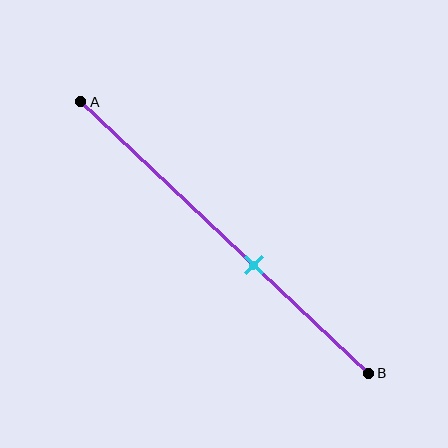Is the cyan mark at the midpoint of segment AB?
No, the mark is at about 60% from A, not at the 50% midpoint.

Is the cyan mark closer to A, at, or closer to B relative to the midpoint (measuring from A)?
The cyan mark is closer to point B than the midpoint of segment AB.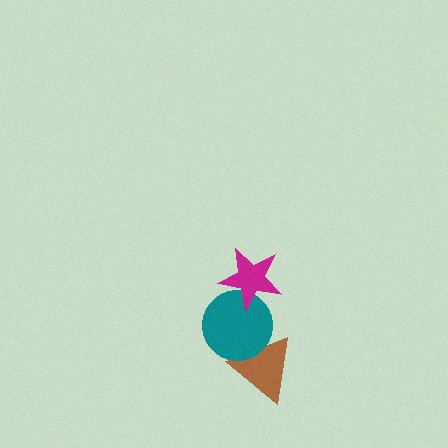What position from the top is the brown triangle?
The brown triangle is 3rd from the top.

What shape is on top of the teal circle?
The magenta star is on top of the teal circle.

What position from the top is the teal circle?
The teal circle is 2nd from the top.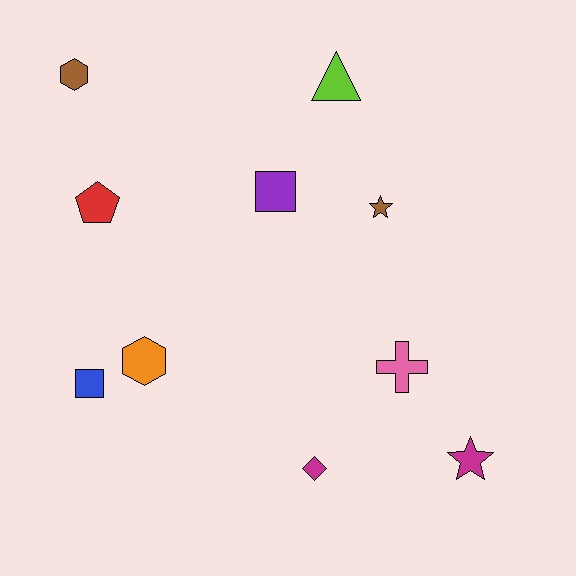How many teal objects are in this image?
There are no teal objects.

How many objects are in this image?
There are 10 objects.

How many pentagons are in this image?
There is 1 pentagon.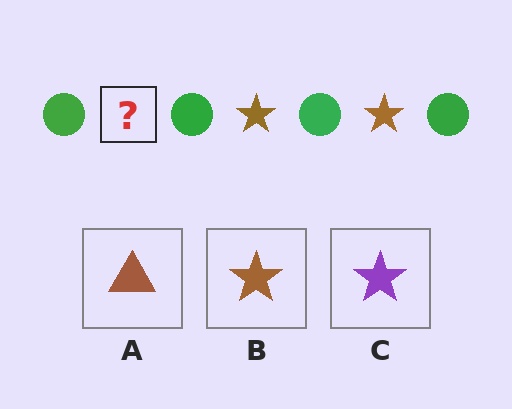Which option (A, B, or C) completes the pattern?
B.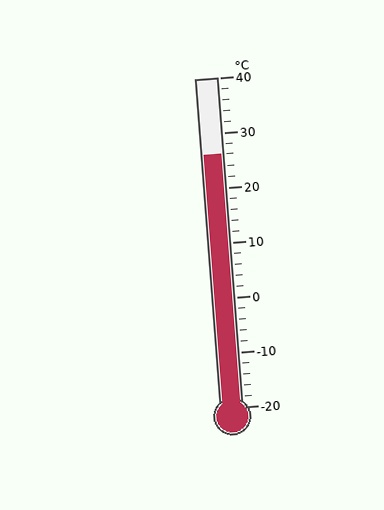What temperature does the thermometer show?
The thermometer shows approximately 26°C.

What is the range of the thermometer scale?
The thermometer scale ranges from -20°C to 40°C.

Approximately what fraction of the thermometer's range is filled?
The thermometer is filled to approximately 75% of its range.